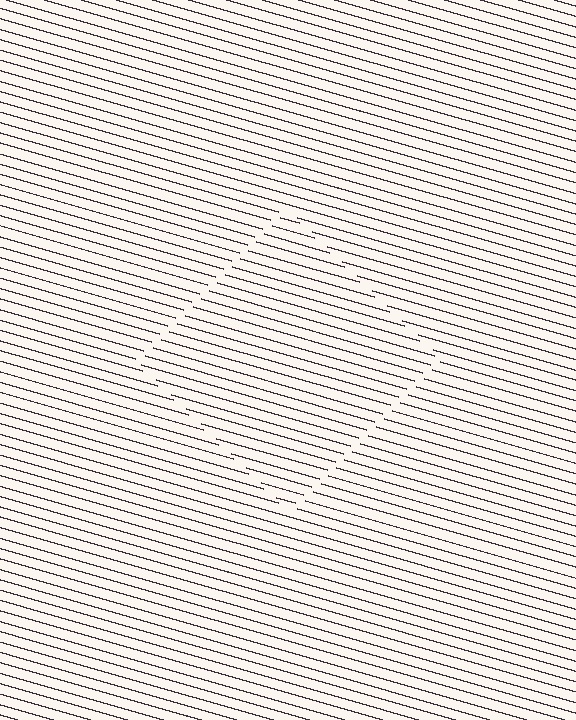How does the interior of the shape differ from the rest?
The interior of the shape contains the same grating, shifted by half a period — the contour is defined by the phase discontinuity where line-ends from the inner and outer gratings abut.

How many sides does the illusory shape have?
4 sides — the line-ends trace a square.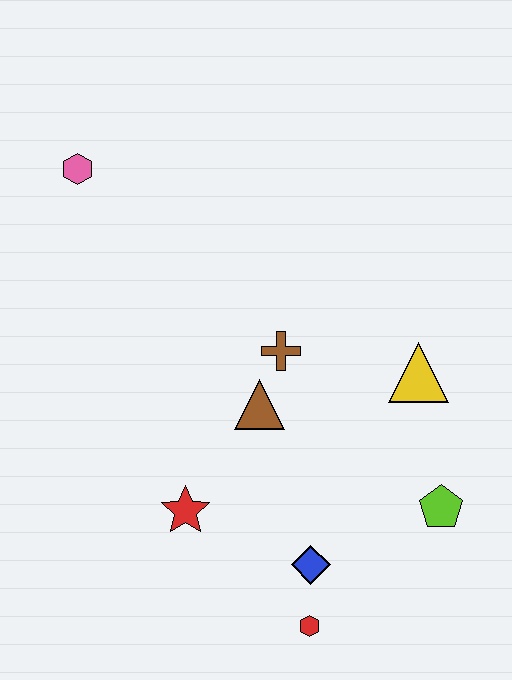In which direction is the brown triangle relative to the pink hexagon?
The brown triangle is below the pink hexagon.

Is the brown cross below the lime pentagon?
No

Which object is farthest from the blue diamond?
The pink hexagon is farthest from the blue diamond.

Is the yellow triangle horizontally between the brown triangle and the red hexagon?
No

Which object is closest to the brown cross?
The brown triangle is closest to the brown cross.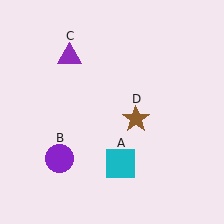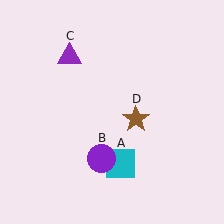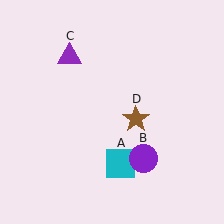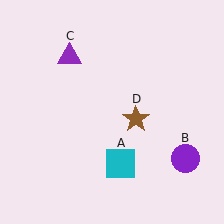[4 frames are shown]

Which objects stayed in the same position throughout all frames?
Cyan square (object A) and purple triangle (object C) and brown star (object D) remained stationary.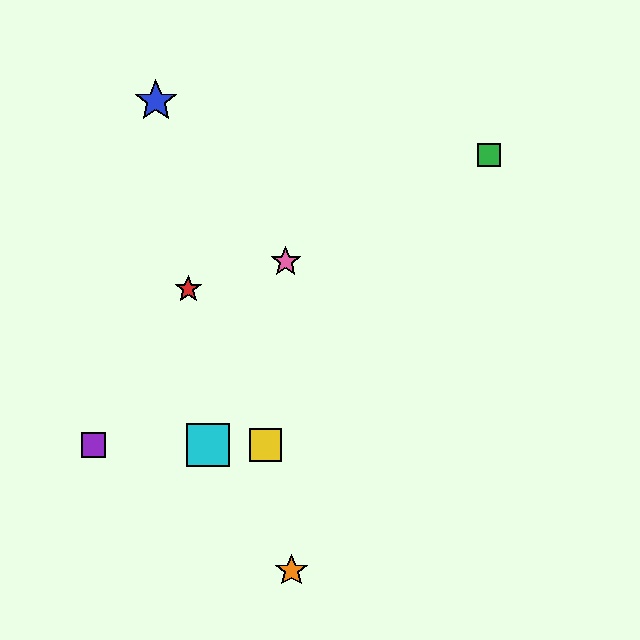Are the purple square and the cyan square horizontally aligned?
Yes, both are at y≈445.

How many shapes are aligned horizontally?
3 shapes (the yellow square, the purple square, the cyan square) are aligned horizontally.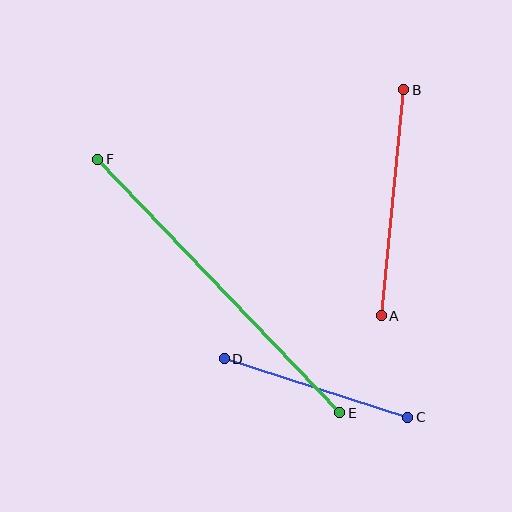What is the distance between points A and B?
The distance is approximately 228 pixels.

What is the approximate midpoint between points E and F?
The midpoint is at approximately (219, 286) pixels.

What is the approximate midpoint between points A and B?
The midpoint is at approximately (392, 203) pixels.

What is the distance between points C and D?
The distance is approximately 193 pixels.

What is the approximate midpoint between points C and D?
The midpoint is at approximately (316, 388) pixels.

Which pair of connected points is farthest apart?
Points E and F are farthest apart.